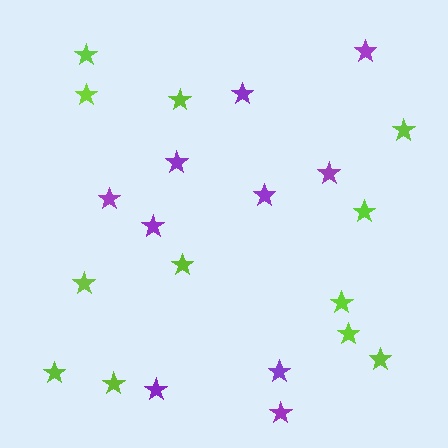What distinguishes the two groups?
There are 2 groups: one group of lime stars (12) and one group of purple stars (10).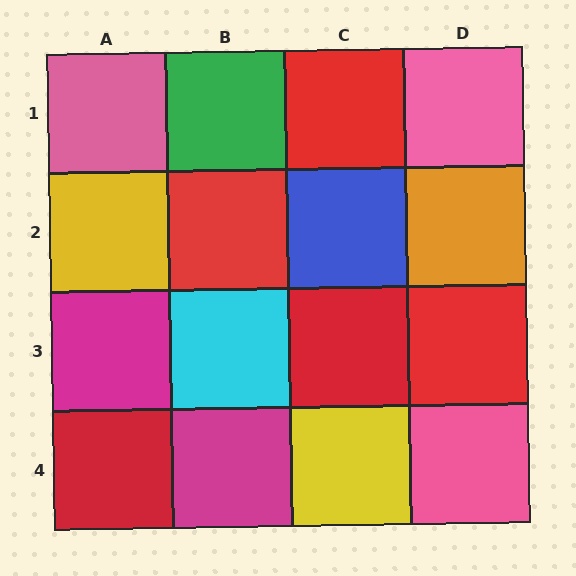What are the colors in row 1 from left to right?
Pink, green, red, pink.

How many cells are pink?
3 cells are pink.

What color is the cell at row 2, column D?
Orange.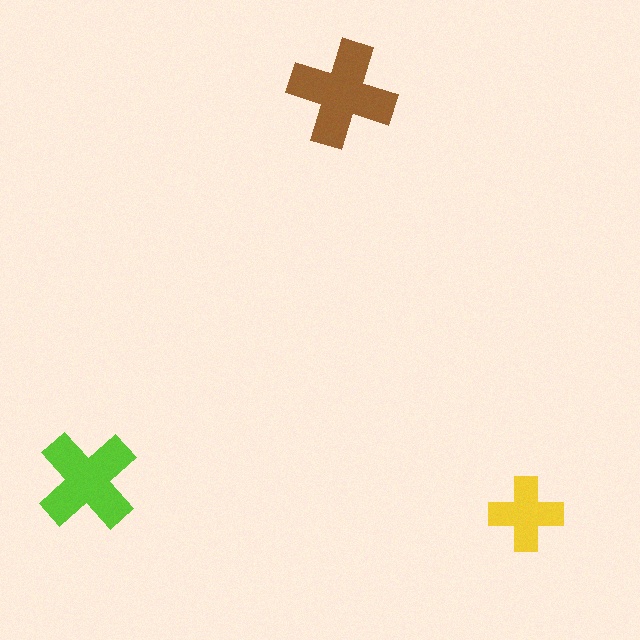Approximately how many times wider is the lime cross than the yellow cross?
About 1.5 times wider.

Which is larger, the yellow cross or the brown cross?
The brown one.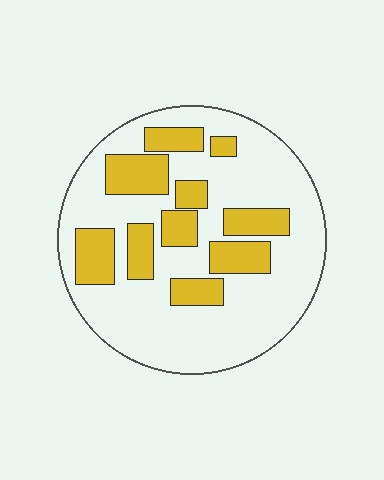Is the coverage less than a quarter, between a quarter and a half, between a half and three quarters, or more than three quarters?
Between a quarter and a half.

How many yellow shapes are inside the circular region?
10.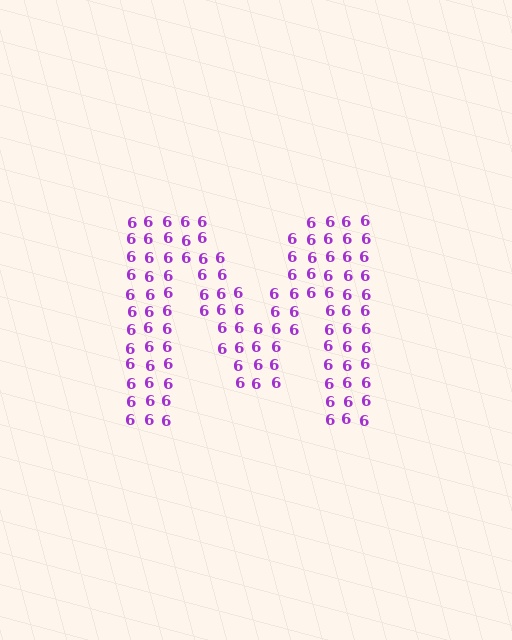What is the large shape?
The large shape is the letter M.